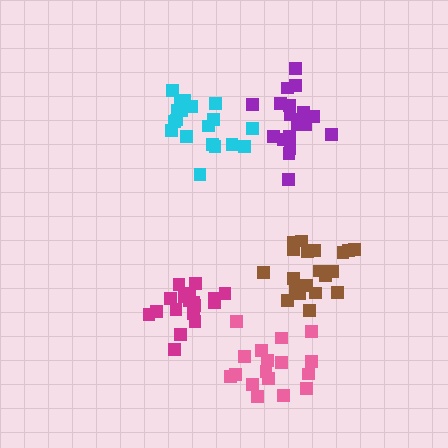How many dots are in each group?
Group 1: 17 dots, Group 2: 18 dots, Group 3: 19 dots, Group 4: 19 dots, Group 5: 21 dots (94 total).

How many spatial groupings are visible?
There are 5 spatial groupings.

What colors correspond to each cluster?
The clusters are colored: pink, magenta, cyan, purple, brown.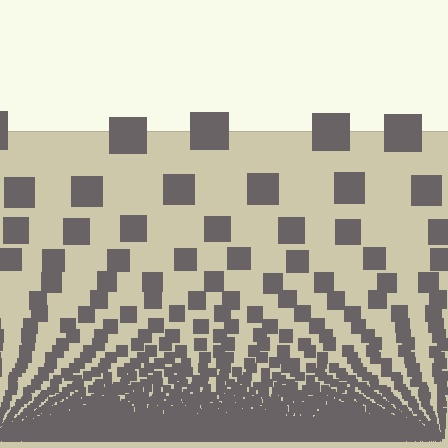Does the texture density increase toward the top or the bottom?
Density increases toward the bottom.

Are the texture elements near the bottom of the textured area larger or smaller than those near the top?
Smaller. The gradient is inverted — elements near the bottom are smaller and denser.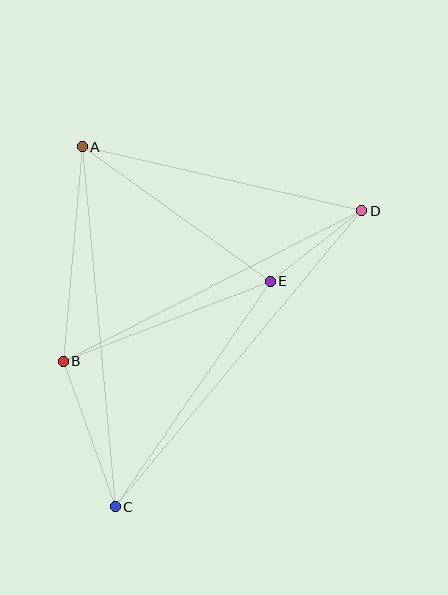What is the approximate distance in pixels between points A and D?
The distance between A and D is approximately 287 pixels.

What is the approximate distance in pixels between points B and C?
The distance between B and C is approximately 155 pixels.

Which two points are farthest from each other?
Points C and D are farthest from each other.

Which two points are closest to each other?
Points D and E are closest to each other.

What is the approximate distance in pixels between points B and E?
The distance between B and E is approximately 222 pixels.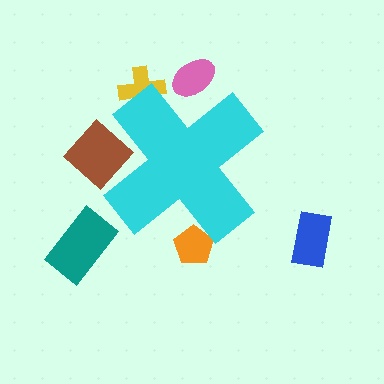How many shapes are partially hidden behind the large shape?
4 shapes are partially hidden.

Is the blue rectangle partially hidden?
No, the blue rectangle is fully visible.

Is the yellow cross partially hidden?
Yes, the yellow cross is partially hidden behind the cyan cross.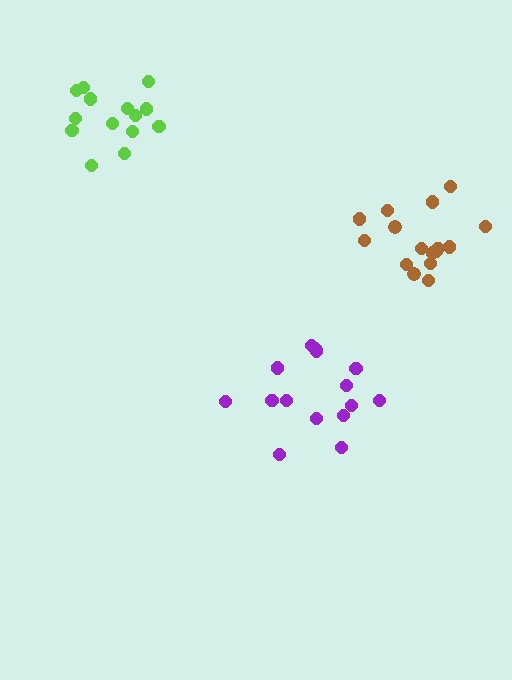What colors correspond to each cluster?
The clusters are colored: brown, purple, lime.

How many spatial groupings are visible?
There are 3 spatial groupings.